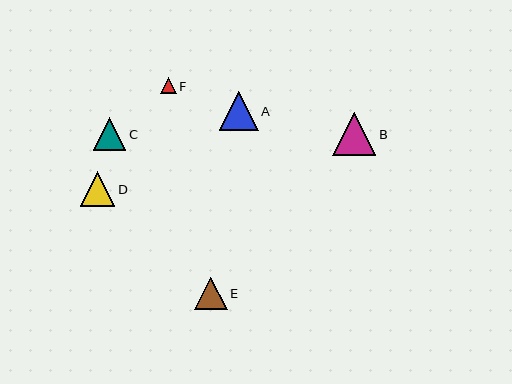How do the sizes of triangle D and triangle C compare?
Triangle D and triangle C are approximately the same size.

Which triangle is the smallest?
Triangle F is the smallest with a size of approximately 16 pixels.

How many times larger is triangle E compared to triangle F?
Triangle E is approximately 2.0 times the size of triangle F.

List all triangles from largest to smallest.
From largest to smallest: B, A, D, E, C, F.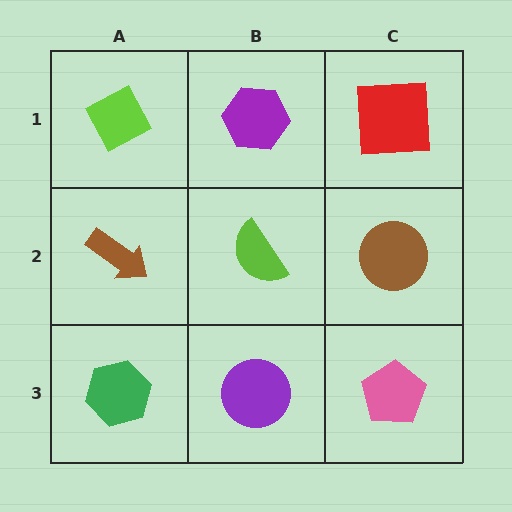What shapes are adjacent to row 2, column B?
A purple hexagon (row 1, column B), a purple circle (row 3, column B), a brown arrow (row 2, column A), a brown circle (row 2, column C).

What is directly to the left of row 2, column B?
A brown arrow.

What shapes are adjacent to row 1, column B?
A lime semicircle (row 2, column B), a lime diamond (row 1, column A), a red square (row 1, column C).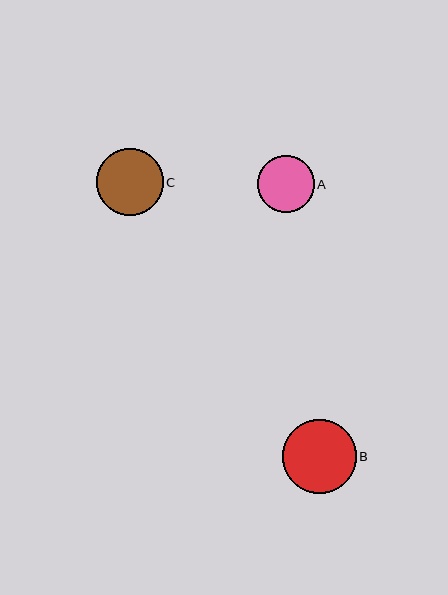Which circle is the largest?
Circle B is the largest with a size of approximately 74 pixels.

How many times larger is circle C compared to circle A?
Circle C is approximately 1.2 times the size of circle A.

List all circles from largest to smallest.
From largest to smallest: B, C, A.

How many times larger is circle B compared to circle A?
Circle B is approximately 1.3 times the size of circle A.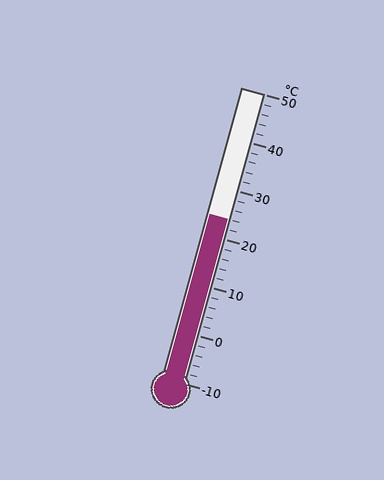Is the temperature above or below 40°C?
The temperature is below 40°C.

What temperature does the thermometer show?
The thermometer shows approximately 24°C.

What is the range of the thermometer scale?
The thermometer scale ranges from -10°C to 50°C.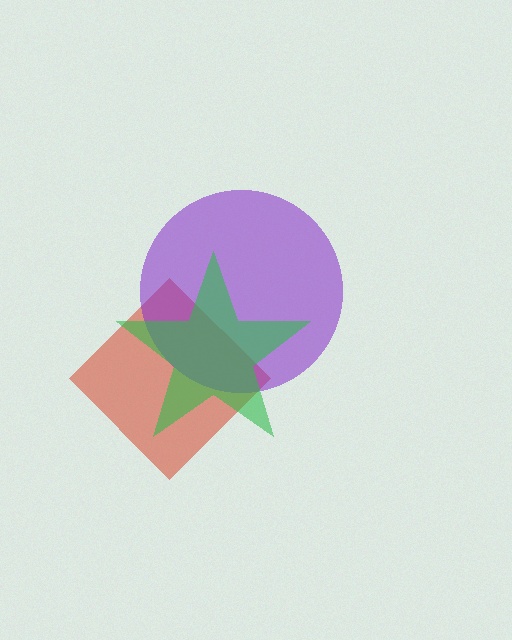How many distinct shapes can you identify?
There are 3 distinct shapes: a red diamond, a purple circle, a green star.